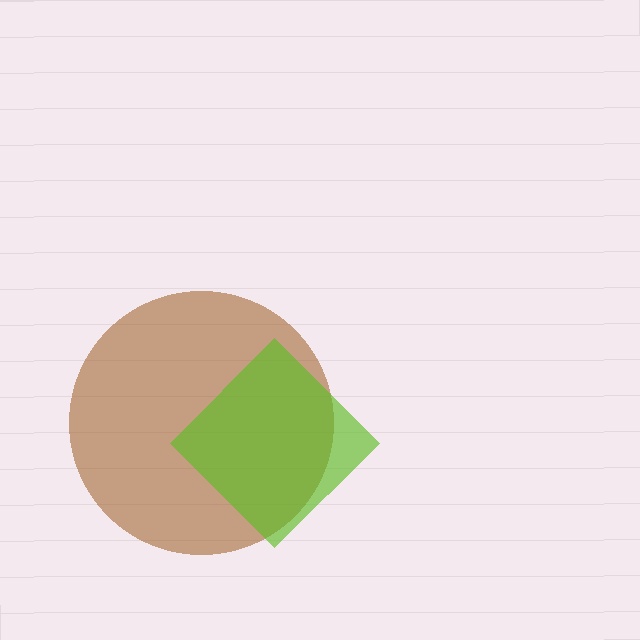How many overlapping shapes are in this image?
There are 2 overlapping shapes in the image.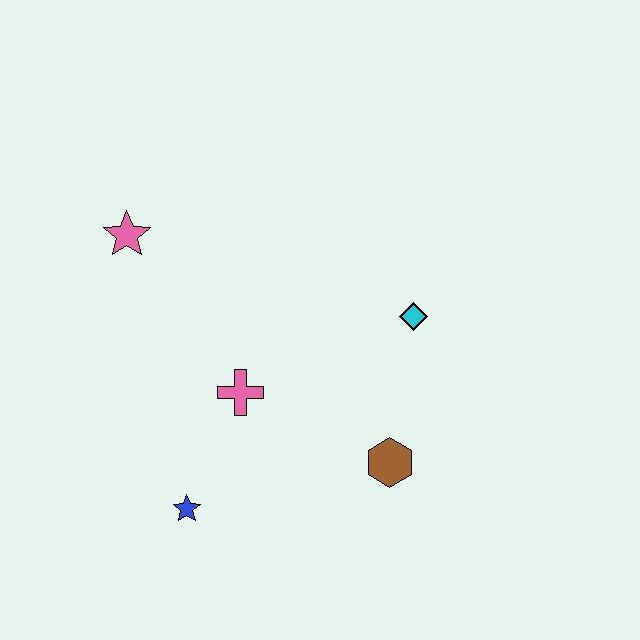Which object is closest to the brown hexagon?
The cyan diamond is closest to the brown hexagon.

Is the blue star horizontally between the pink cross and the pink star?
Yes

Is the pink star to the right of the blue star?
No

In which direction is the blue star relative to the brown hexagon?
The blue star is to the left of the brown hexagon.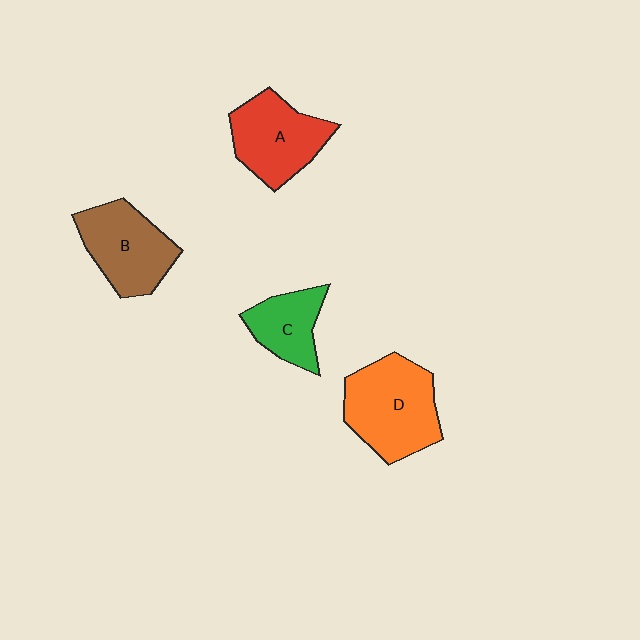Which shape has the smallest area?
Shape C (green).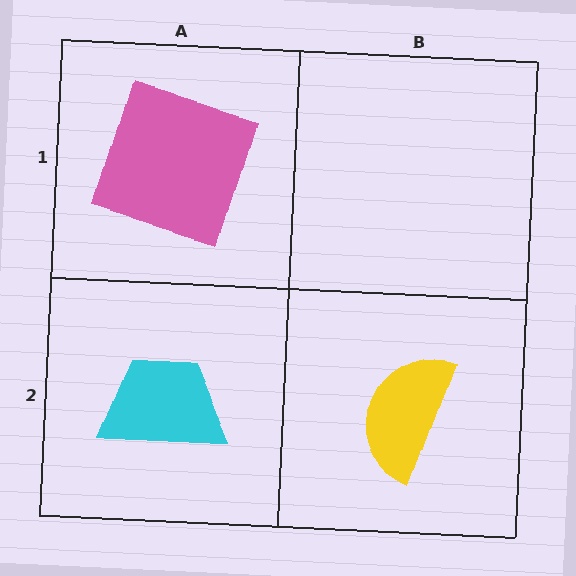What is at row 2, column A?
A cyan trapezoid.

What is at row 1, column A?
A pink square.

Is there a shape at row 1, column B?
No, that cell is empty.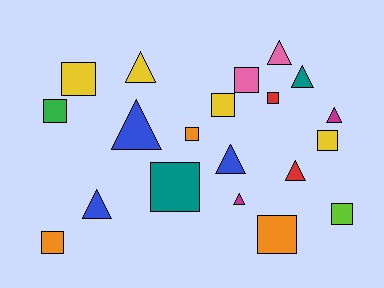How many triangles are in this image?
There are 9 triangles.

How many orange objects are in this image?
There are 3 orange objects.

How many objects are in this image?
There are 20 objects.